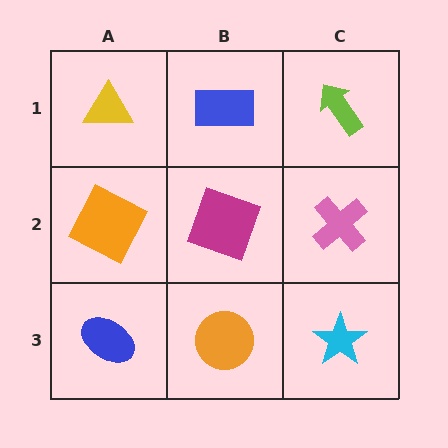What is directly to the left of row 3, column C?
An orange circle.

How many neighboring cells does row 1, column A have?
2.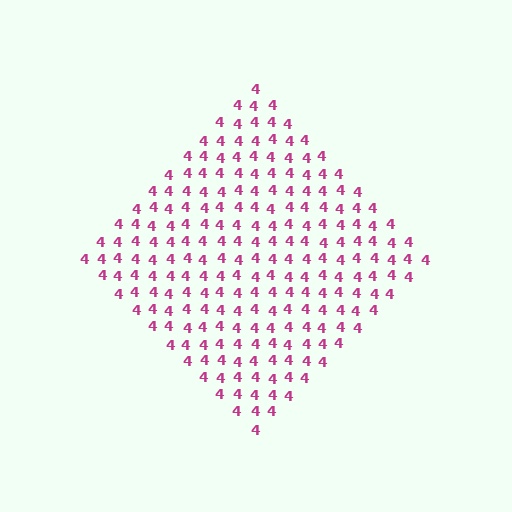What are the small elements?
The small elements are digit 4's.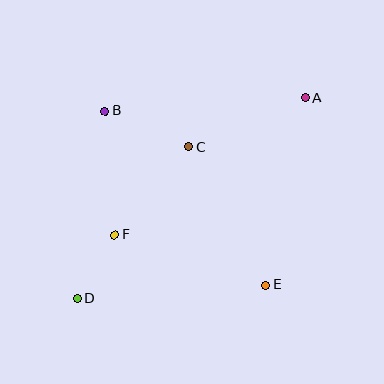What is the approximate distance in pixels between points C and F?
The distance between C and F is approximately 115 pixels.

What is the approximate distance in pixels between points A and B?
The distance between A and B is approximately 201 pixels.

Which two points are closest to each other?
Points D and F are closest to each other.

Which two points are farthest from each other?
Points A and D are farthest from each other.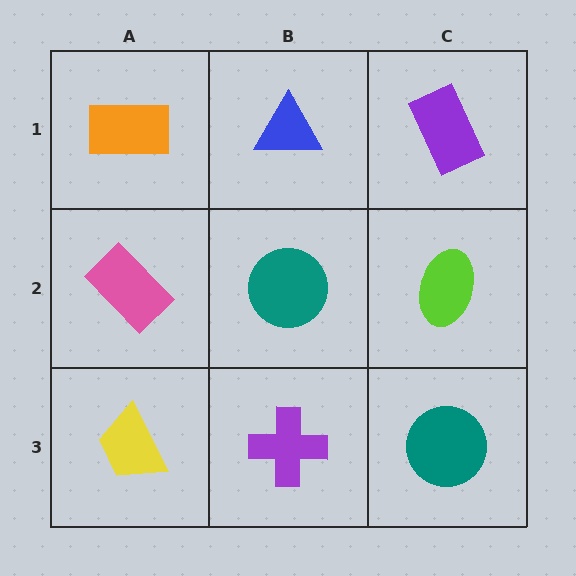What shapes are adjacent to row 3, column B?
A teal circle (row 2, column B), a yellow trapezoid (row 3, column A), a teal circle (row 3, column C).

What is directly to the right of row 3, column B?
A teal circle.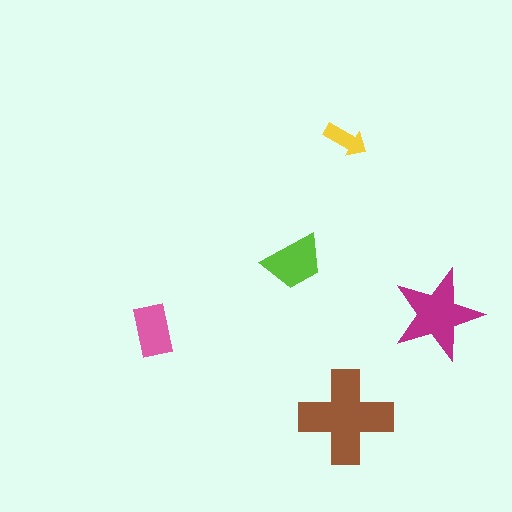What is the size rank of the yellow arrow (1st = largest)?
5th.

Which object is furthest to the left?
The pink rectangle is leftmost.